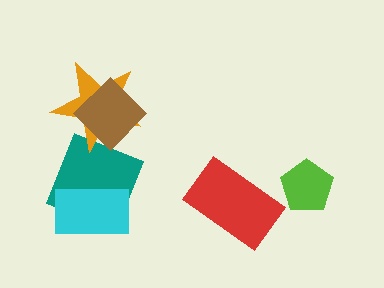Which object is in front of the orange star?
The brown diamond is in front of the orange star.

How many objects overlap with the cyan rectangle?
1 object overlaps with the cyan rectangle.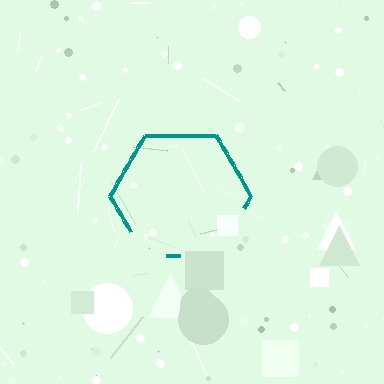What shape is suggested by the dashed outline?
The dashed outline suggests a hexagon.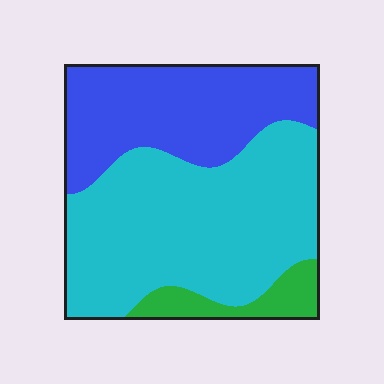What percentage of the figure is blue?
Blue takes up about one third (1/3) of the figure.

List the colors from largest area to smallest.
From largest to smallest: cyan, blue, green.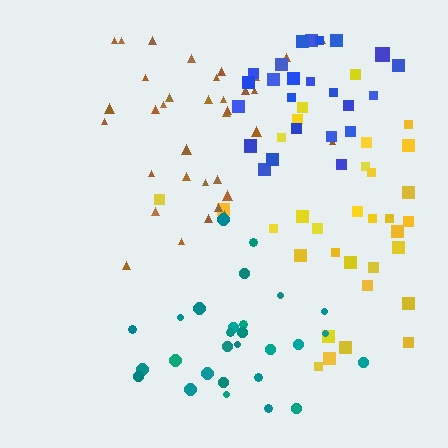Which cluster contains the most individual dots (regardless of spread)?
Brown (35).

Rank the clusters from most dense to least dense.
blue, brown, teal, yellow.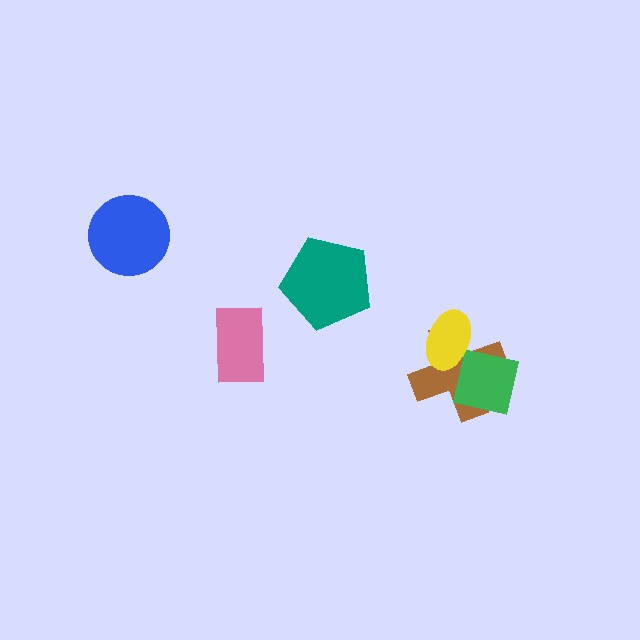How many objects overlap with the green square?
1 object overlaps with the green square.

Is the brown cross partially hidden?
Yes, it is partially covered by another shape.